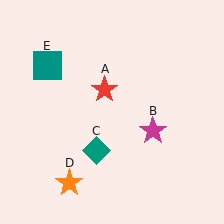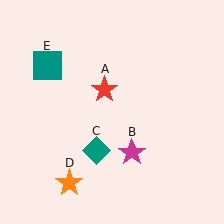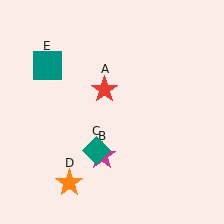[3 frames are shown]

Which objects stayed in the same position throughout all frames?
Red star (object A) and teal diamond (object C) and orange star (object D) and teal square (object E) remained stationary.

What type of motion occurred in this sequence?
The magenta star (object B) rotated clockwise around the center of the scene.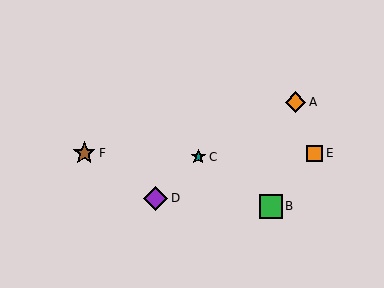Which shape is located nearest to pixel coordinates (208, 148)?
The teal star (labeled C) at (198, 157) is nearest to that location.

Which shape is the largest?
The purple diamond (labeled D) is the largest.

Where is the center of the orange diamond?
The center of the orange diamond is at (296, 102).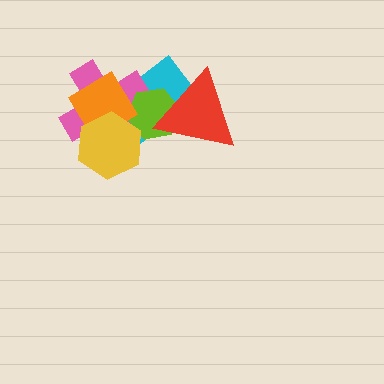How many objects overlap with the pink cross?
4 objects overlap with the pink cross.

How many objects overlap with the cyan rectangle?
5 objects overlap with the cyan rectangle.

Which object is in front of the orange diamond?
The yellow hexagon is in front of the orange diamond.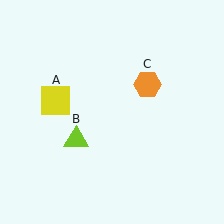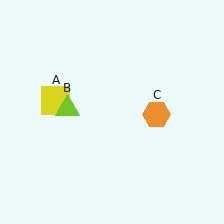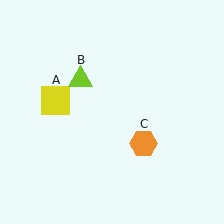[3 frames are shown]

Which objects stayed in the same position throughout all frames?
Yellow square (object A) remained stationary.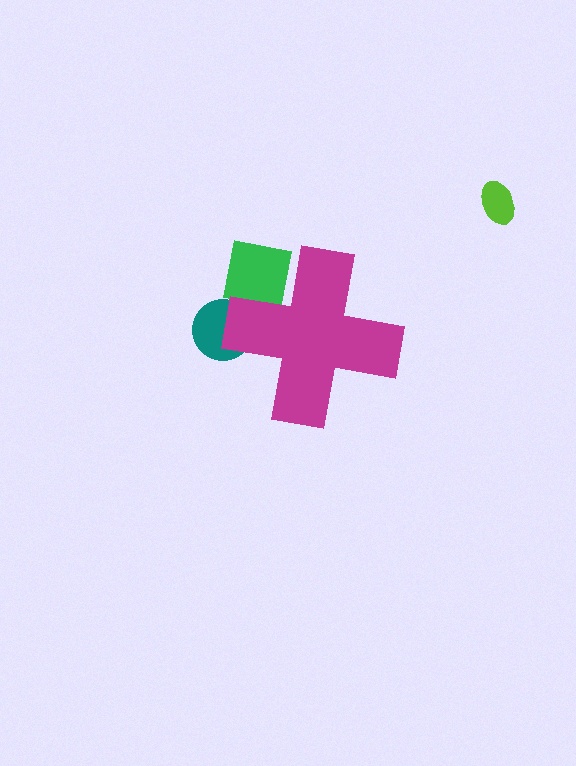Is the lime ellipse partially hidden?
No, the lime ellipse is fully visible.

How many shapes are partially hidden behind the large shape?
2 shapes are partially hidden.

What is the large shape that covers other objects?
A magenta cross.